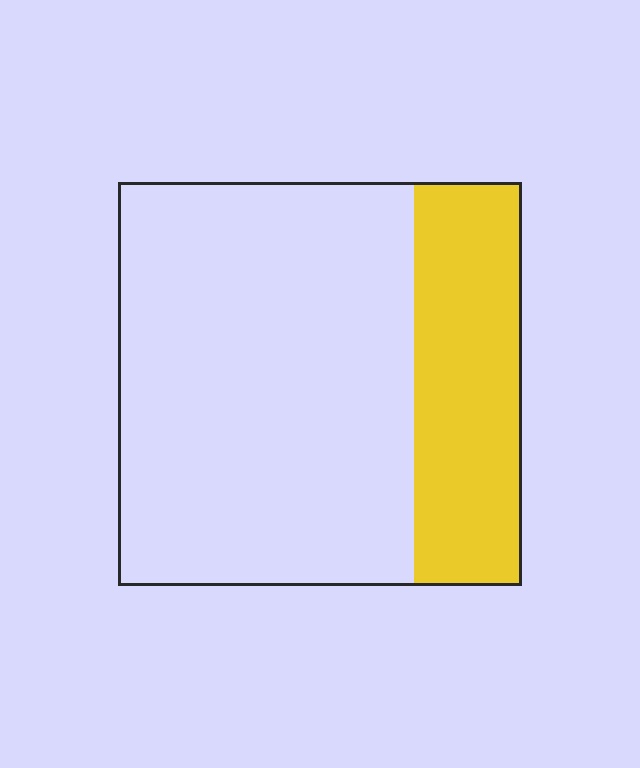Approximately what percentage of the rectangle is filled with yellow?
Approximately 25%.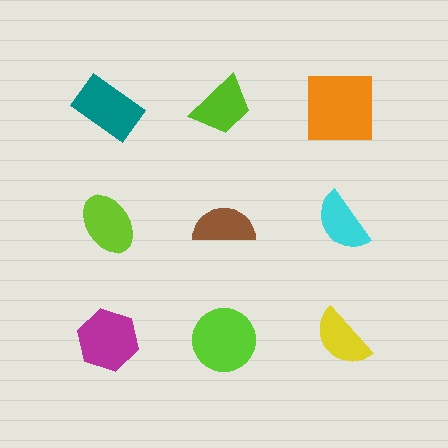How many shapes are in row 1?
3 shapes.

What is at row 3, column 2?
A lime circle.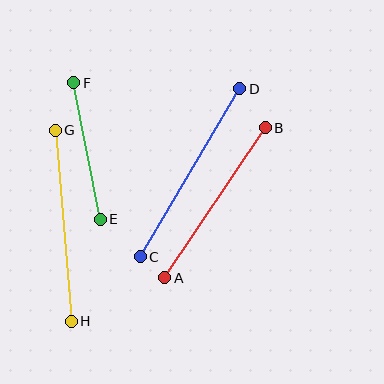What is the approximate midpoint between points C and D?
The midpoint is at approximately (190, 173) pixels.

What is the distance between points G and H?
The distance is approximately 192 pixels.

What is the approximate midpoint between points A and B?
The midpoint is at approximately (215, 203) pixels.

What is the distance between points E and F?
The distance is approximately 139 pixels.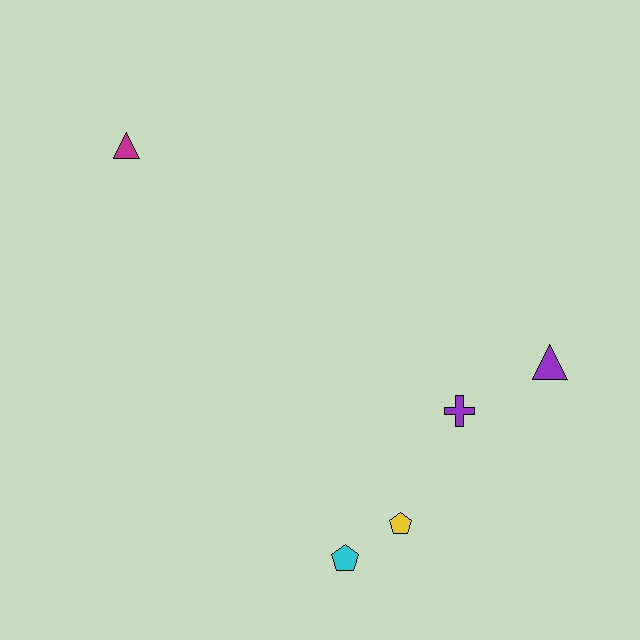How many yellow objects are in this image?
There is 1 yellow object.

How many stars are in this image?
There are no stars.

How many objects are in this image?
There are 5 objects.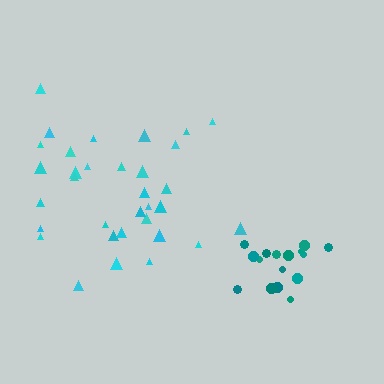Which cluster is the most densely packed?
Teal.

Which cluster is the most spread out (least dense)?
Cyan.